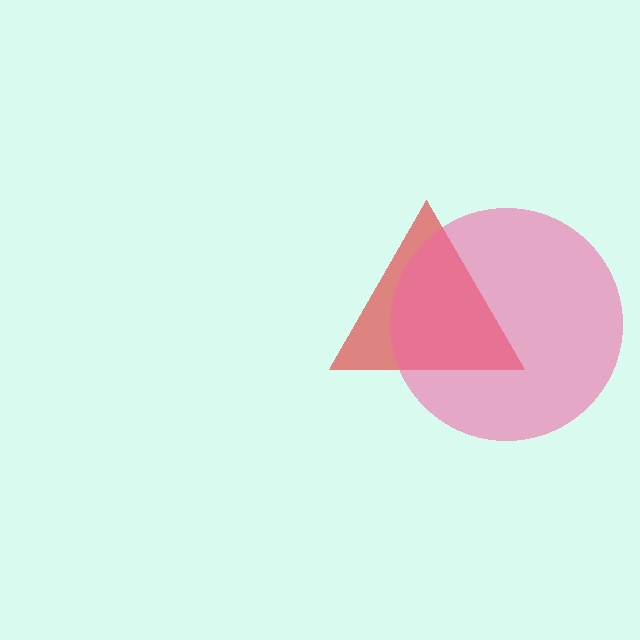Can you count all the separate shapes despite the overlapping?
Yes, there are 2 separate shapes.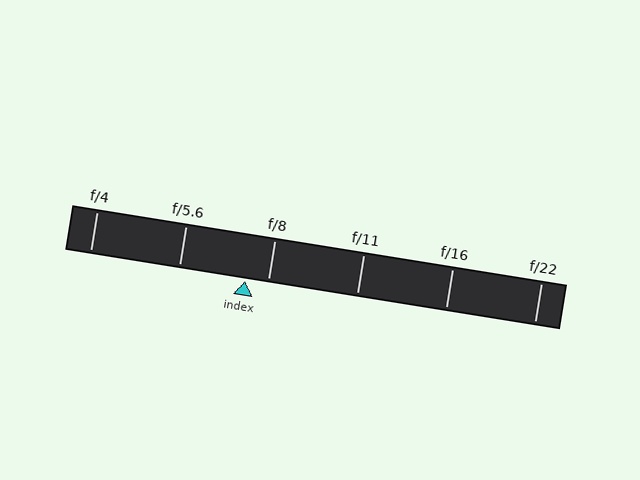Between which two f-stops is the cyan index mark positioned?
The index mark is between f/5.6 and f/8.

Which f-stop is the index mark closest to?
The index mark is closest to f/8.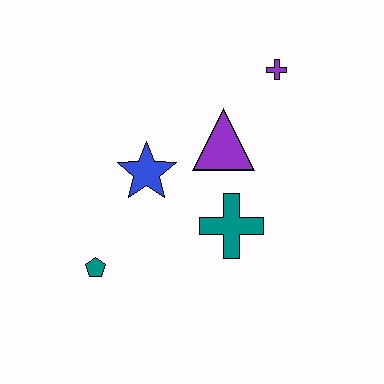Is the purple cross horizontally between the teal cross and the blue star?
No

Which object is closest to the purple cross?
The purple triangle is closest to the purple cross.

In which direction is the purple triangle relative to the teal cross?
The purple triangle is above the teal cross.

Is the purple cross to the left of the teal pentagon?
No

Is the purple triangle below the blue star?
No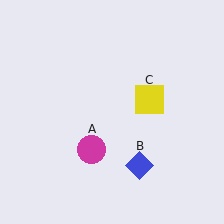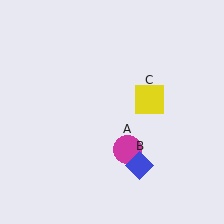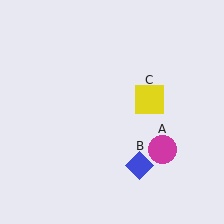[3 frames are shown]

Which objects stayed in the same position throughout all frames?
Blue diamond (object B) and yellow square (object C) remained stationary.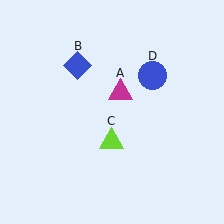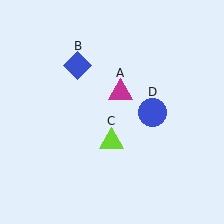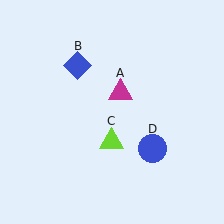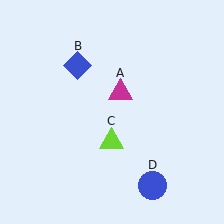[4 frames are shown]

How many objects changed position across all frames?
1 object changed position: blue circle (object D).